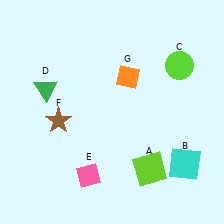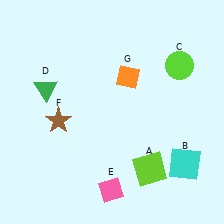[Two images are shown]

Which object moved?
The pink diamond (E) moved right.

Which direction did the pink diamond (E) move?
The pink diamond (E) moved right.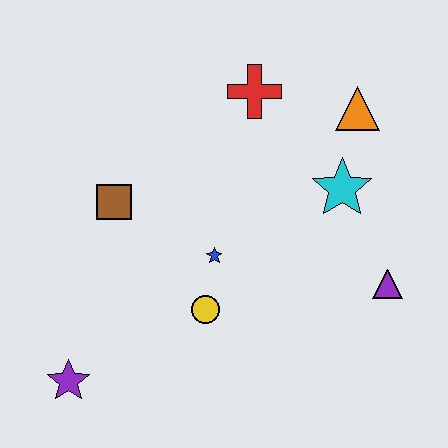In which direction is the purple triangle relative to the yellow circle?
The purple triangle is to the right of the yellow circle.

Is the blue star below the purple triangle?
No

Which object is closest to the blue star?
The yellow circle is closest to the blue star.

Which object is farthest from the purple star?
The orange triangle is farthest from the purple star.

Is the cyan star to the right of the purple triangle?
No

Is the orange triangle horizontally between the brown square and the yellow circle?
No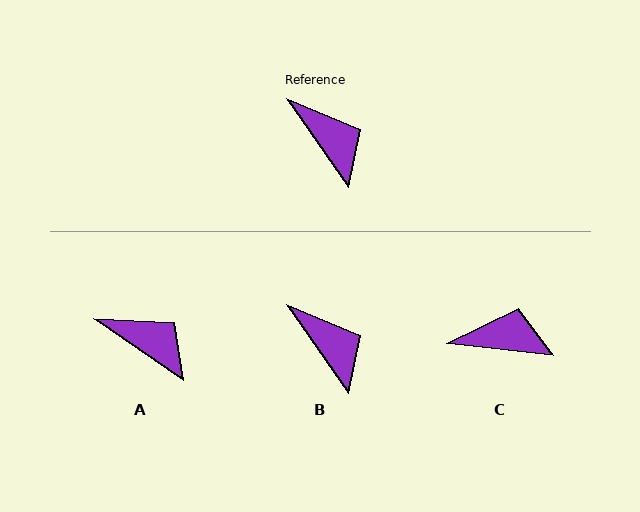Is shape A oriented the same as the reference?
No, it is off by about 20 degrees.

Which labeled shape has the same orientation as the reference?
B.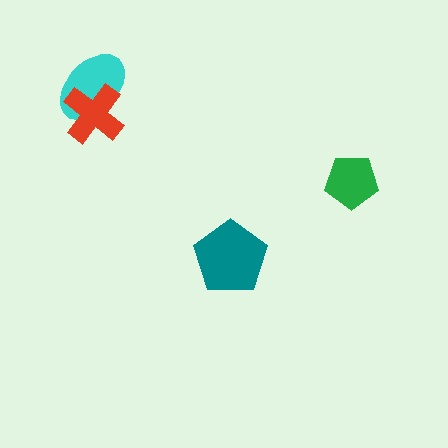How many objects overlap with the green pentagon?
0 objects overlap with the green pentagon.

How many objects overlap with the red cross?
1 object overlaps with the red cross.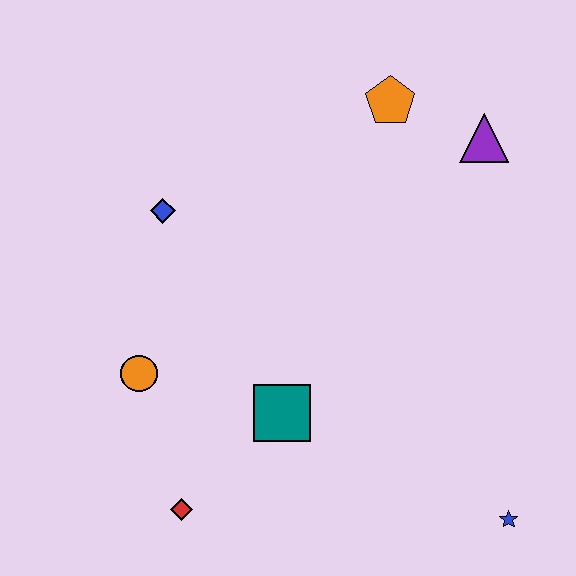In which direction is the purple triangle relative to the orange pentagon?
The purple triangle is to the right of the orange pentagon.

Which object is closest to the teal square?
The red diamond is closest to the teal square.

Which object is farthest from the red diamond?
The purple triangle is farthest from the red diamond.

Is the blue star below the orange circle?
Yes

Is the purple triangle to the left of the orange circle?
No